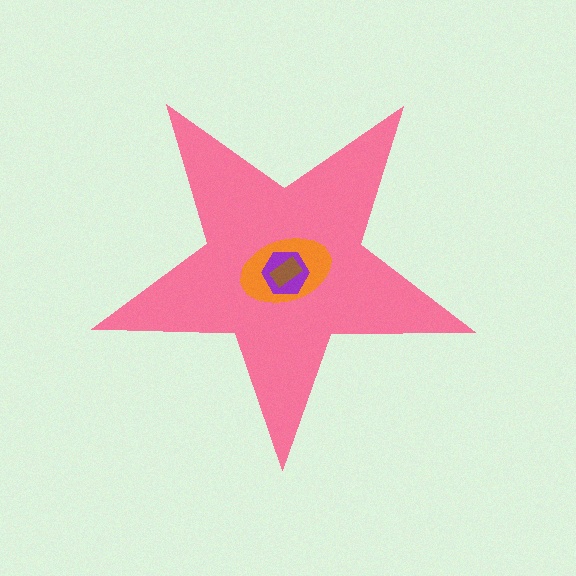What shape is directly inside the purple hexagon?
The brown rectangle.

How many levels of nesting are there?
4.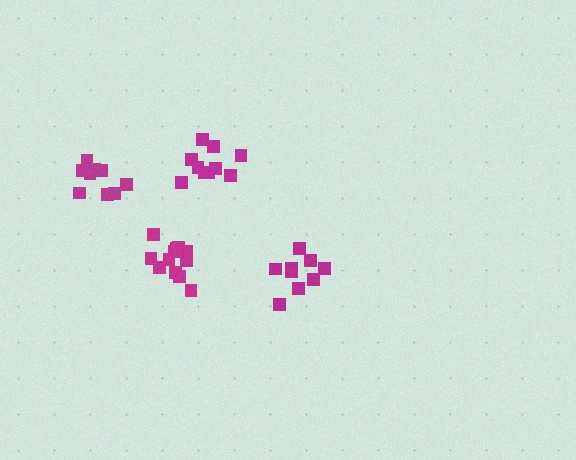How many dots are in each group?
Group 1: 9 dots, Group 2: 12 dots, Group 3: 10 dots, Group 4: 9 dots (40 total).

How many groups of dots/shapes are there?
There are 4 groups.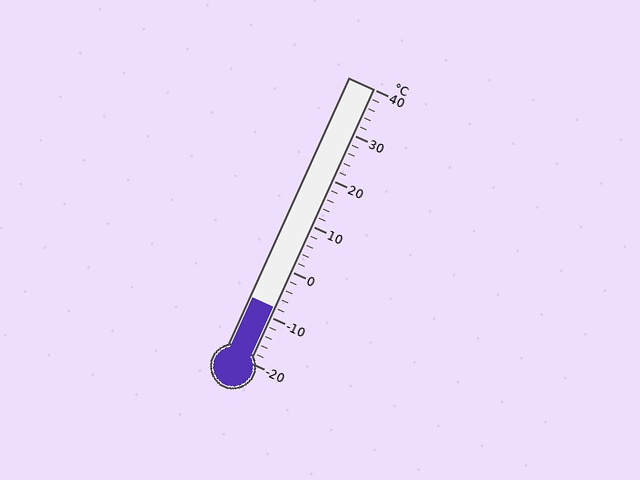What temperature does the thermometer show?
The thermometer shows approximately -8°C.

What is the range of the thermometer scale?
The thermometer scale ranges from -20°C to 40°C.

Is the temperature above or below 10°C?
The temperature is below 10°C.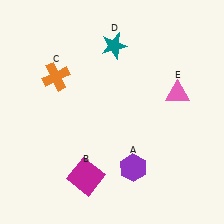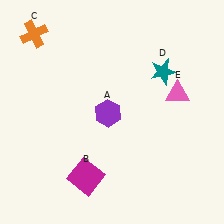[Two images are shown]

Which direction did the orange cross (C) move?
The orange cross (C) moved up.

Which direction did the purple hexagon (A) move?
The purple hexagon (A) moved up.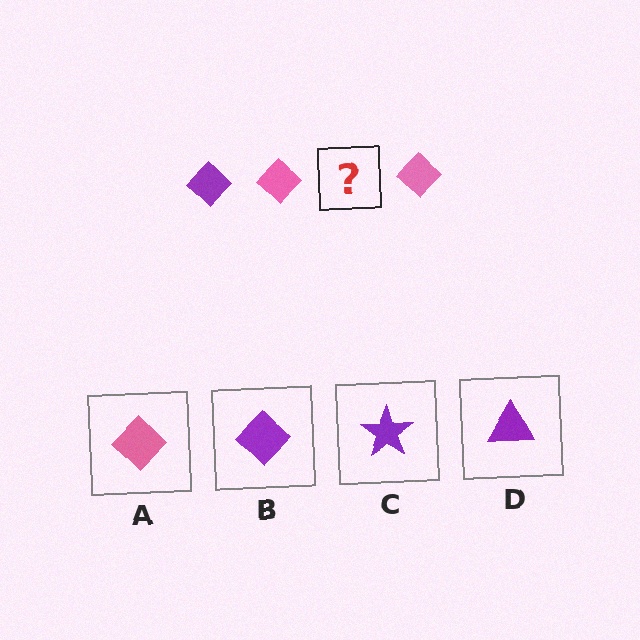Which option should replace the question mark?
Option B.